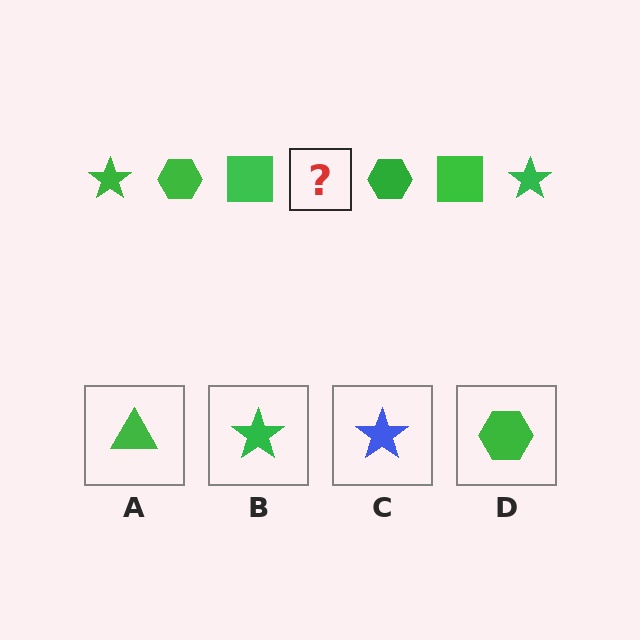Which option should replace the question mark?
Option B.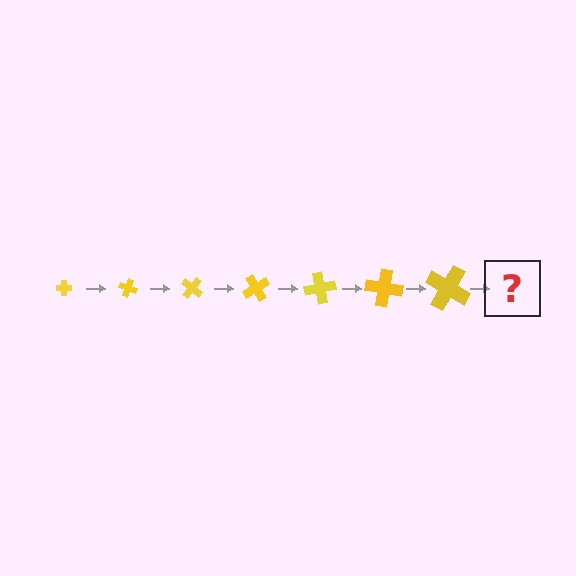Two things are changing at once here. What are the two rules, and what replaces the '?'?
The two rules are that the cross grows larger each step and it rotates 20 degrees each step. The '?' should be a cross, larger than the previous one and rotated 140 degrees from the start.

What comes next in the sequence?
The next element should be a cross, larger than the previous one and rotated 140 degrees from the start.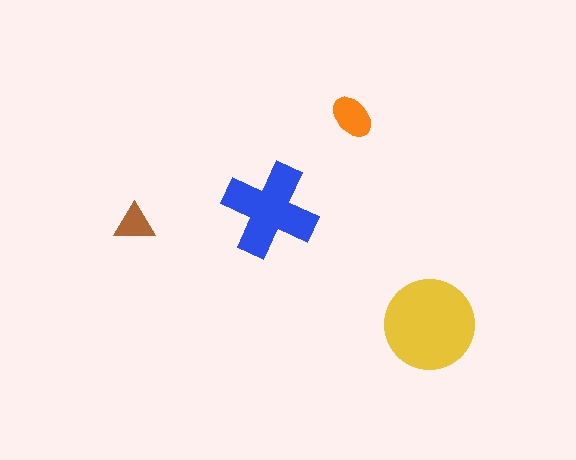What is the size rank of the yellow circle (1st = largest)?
1st.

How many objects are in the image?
There are 4 objects in the image.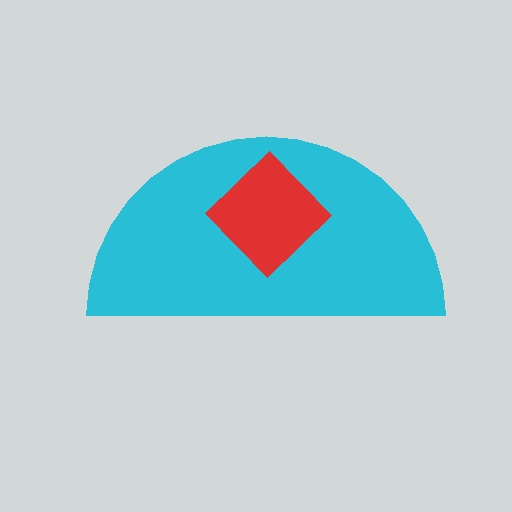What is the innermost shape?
The red diamond.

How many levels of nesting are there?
2.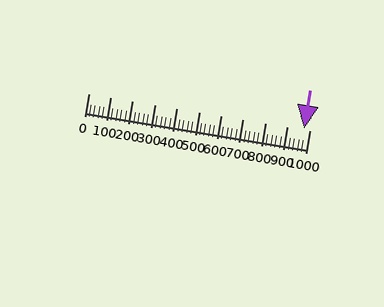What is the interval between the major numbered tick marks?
The major tick marks are spaced 100 units apart.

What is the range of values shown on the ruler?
The ruler shows values from 0 to 1000.